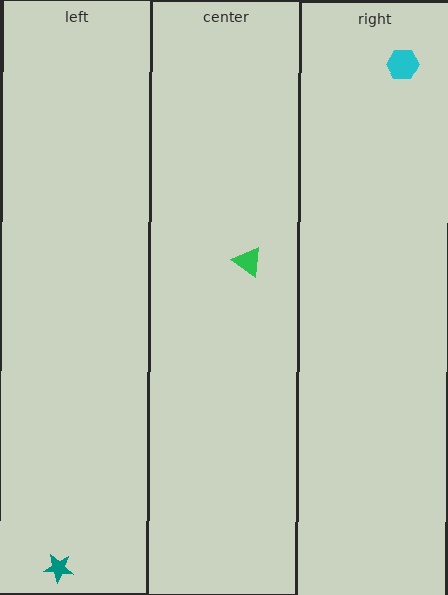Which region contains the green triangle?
The center region.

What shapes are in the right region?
The cyan hexagon.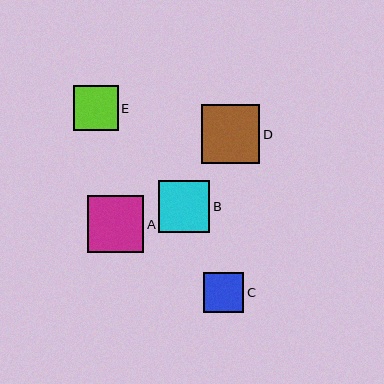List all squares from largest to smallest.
From largest to smallest: D, A, B, E, C.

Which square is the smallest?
Square C is the smallest with a size of approximately 40 pixels.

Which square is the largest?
Square D is the largest with a size of approximately 59 pixels.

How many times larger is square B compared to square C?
Square B is approximately 1.3 times the size of square C.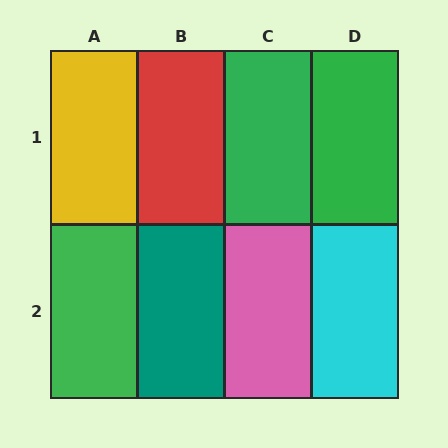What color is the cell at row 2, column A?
Green.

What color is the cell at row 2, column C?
Pink.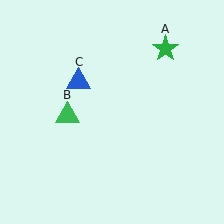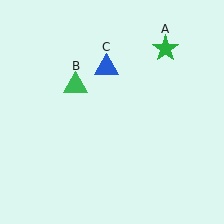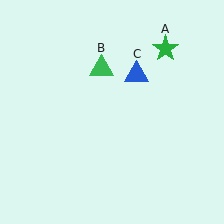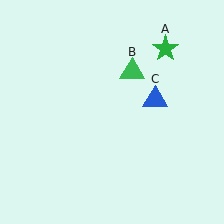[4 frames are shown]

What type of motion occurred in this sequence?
The green triangle (object B), blue triangle (object C) rotated clockwise around the center of the scene.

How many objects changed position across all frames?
2 objects changed position: green triangle (object B), blue triangle (object C).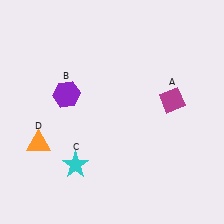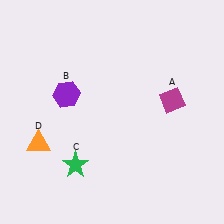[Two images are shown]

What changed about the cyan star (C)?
In Image 1, C is cyan. In Image 2, it changed to green.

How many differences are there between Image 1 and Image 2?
There is 1 difference between the two images.